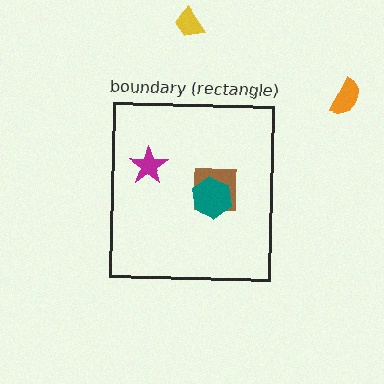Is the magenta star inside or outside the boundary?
Inside.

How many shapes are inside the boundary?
3 inside, 2 outside.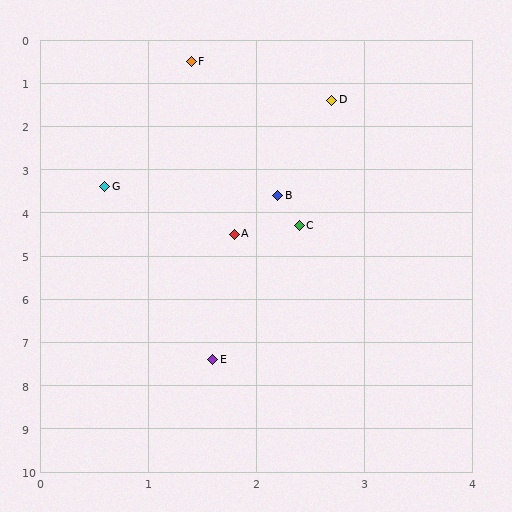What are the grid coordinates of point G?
Point G is at approximately (0.6, 3.4).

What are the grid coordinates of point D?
Point D is at approximately (2.7, 1.4).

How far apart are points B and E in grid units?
Points B and E are about 3.8 grid units apart.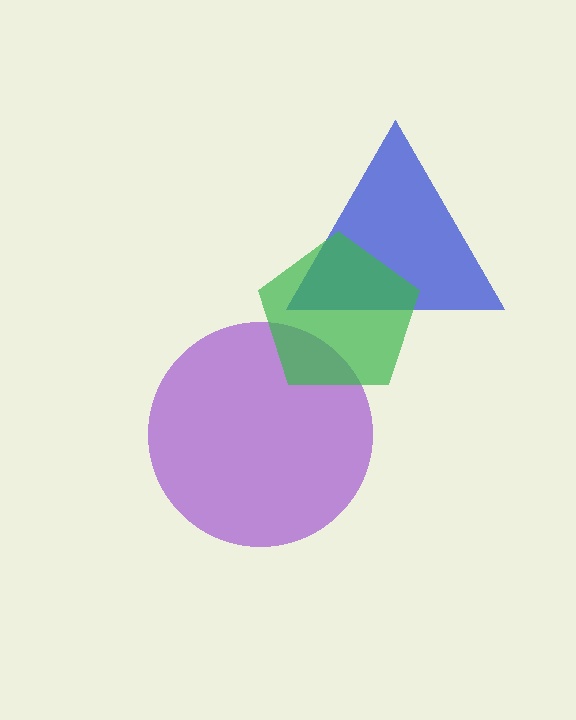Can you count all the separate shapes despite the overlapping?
Yes, there are 3 separate shapes.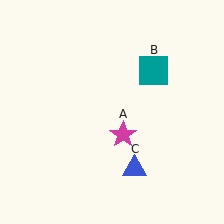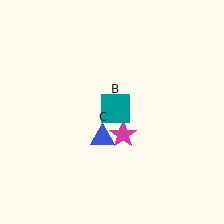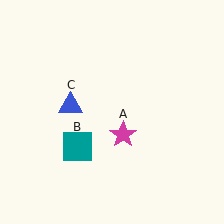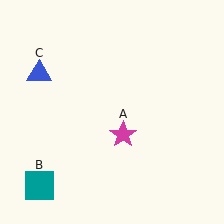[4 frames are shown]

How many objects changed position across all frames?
2 objects changed position: teal square (object B), blue triangle (object C).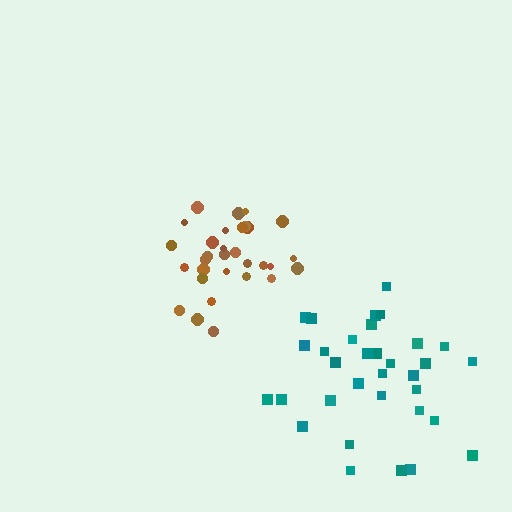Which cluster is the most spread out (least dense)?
Teal.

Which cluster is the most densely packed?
Brown.